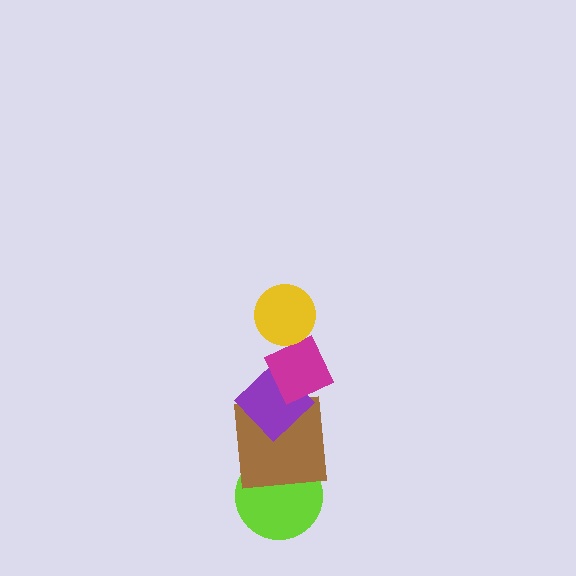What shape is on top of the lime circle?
The brown square is on top of the lime circle.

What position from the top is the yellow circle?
The yellow circle is 1st from the top.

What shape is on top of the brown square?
The purple diamond is on top of the brown square.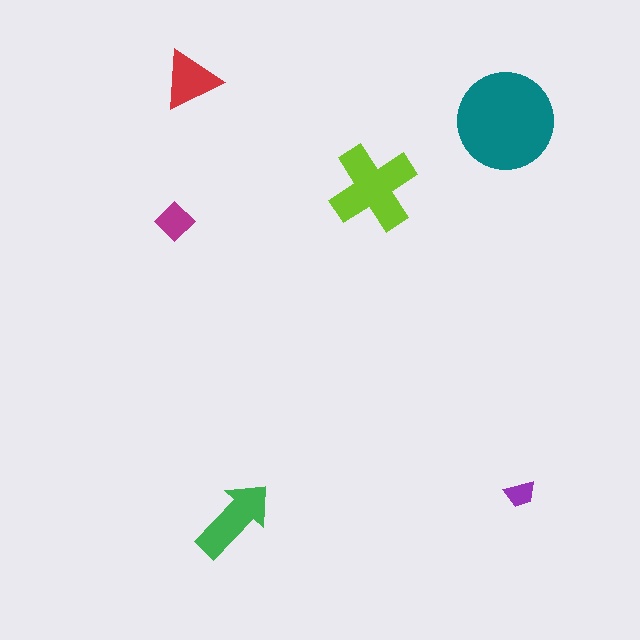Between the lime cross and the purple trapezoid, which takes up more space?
The lime cross.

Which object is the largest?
The teal circle.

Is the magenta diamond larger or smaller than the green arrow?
Smaller.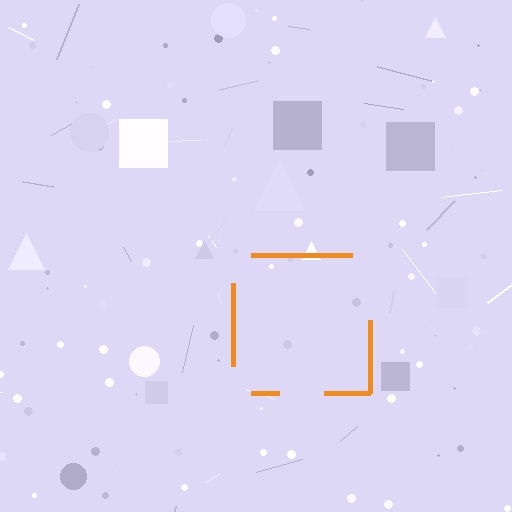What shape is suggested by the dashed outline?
The dashed outline suggests a square.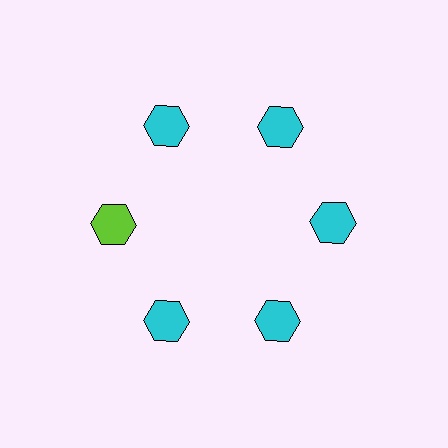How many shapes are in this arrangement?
There are 6 shapes arranged in a ring pattern.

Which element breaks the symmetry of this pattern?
The lime hexagon at roughly the 9 o'clock position breaks the symmetry. All other shapes are cyan hexagons.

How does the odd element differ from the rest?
It has a different color: lime instead of cyan.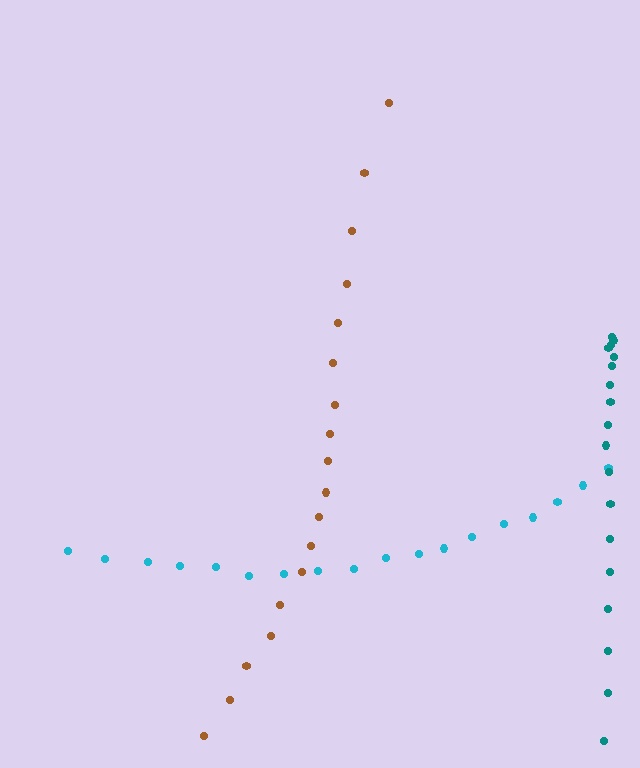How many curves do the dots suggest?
There are 3 distinct paths.